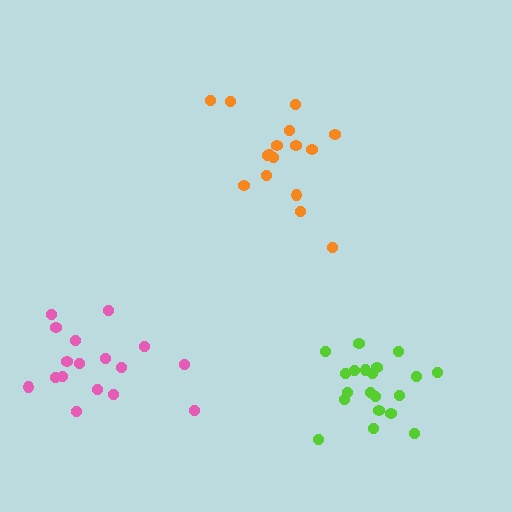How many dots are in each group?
Group 1: 16 dots, Group 2: 17 dots, Group 3: 20 dots (53 total).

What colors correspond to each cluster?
The clusters are colored: orange, pink, lime.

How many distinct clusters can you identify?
There are 3 distinct clusters.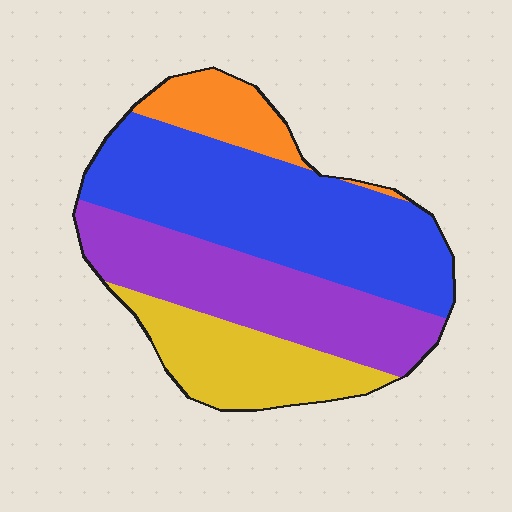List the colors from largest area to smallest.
From largest to smallest: blue, purple, yellow, orange.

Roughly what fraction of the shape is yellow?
Yellow covers 19% of the shape.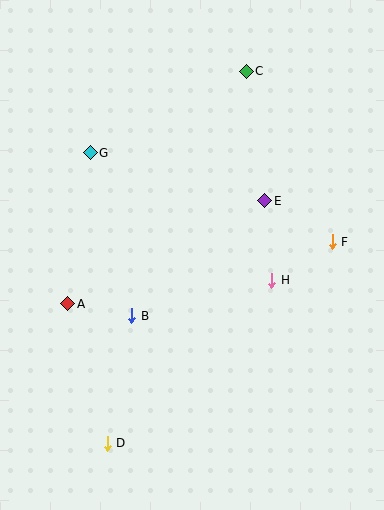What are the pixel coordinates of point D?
Point D is at (107, 443).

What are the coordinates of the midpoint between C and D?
The midpoint between C and D is at (177, 257).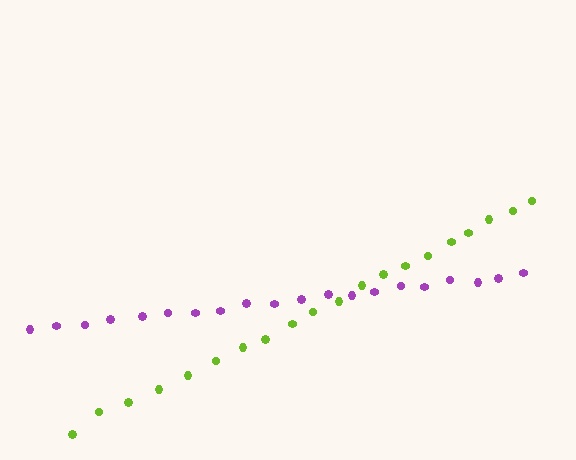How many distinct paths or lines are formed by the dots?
There are 2 distinct paths.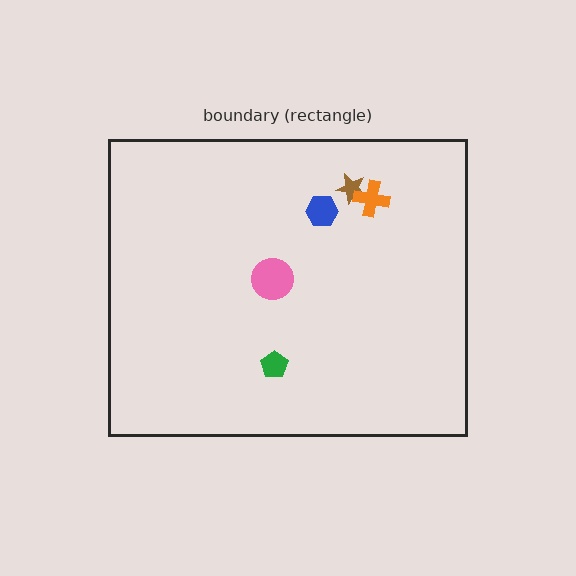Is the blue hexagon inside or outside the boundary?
Inside.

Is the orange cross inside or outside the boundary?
Inside.